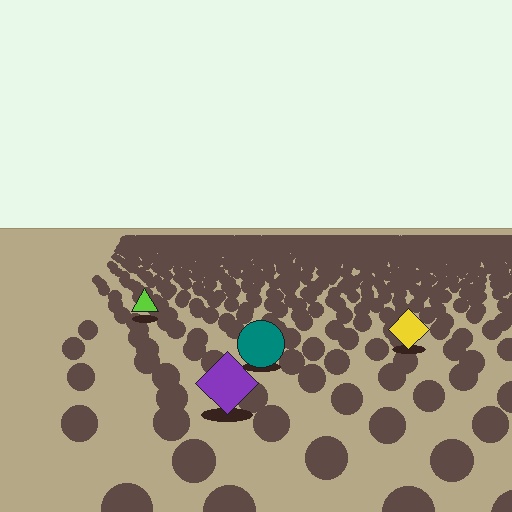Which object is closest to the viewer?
The purple diamond is closest. The texture marks near it are larger and more spread out.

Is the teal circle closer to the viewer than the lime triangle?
Yes. The teal circle is closer — you can tell from the texture gradient: the ground texture is coarser near it.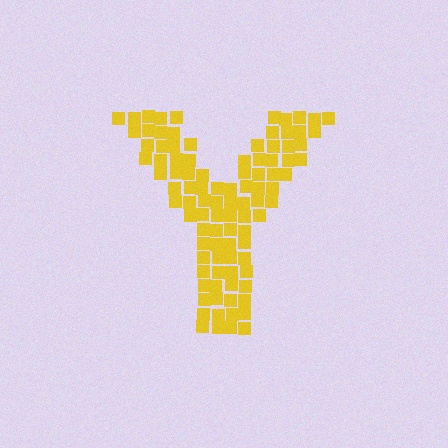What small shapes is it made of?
It is made of small squares.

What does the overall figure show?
The overall figure shows the letter Y.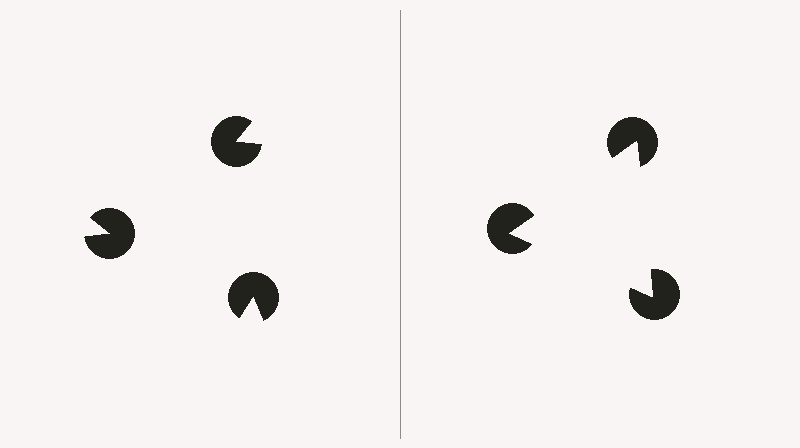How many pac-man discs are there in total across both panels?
6 — 3 on each side.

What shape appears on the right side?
An illusory triangle.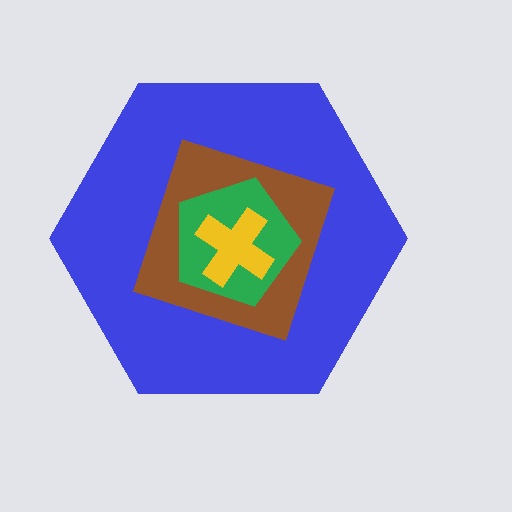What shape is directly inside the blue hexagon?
The brown diamond.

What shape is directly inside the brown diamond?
The green pentagon.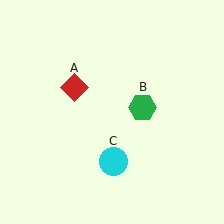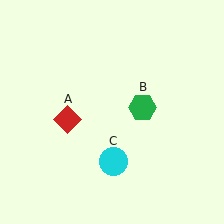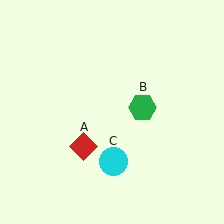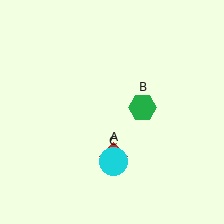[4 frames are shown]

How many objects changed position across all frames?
1 object changed position: red diamond (object A).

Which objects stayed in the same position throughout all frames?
Green hexagon (object B) and cyan circle (object C) remained stationary.